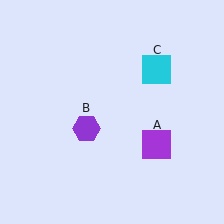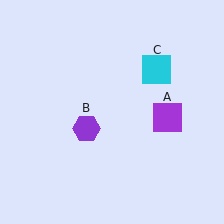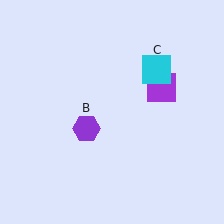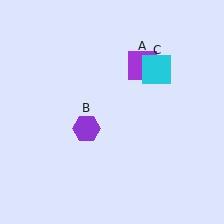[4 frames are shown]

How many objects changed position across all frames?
1 object changed position: purple square (object A).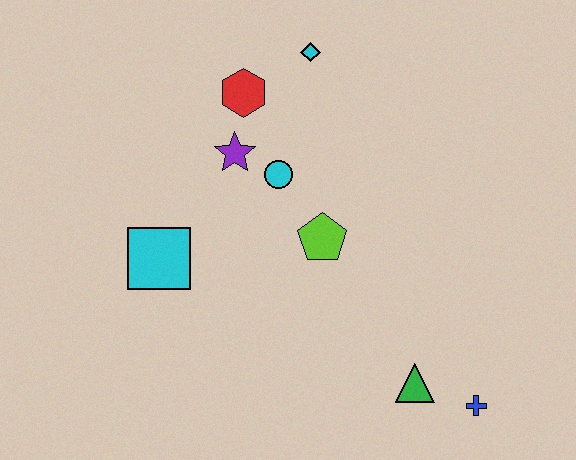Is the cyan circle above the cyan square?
Yes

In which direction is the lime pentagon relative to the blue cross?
The lime pentagon is above the blue cross.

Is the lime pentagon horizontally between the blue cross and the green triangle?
No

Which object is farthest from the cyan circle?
The blue cross is farthest from the cyan circle.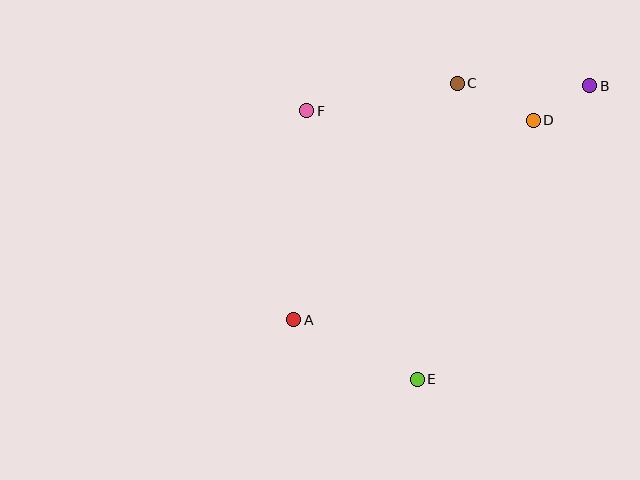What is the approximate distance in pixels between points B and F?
The distance between B and F is approximately 284 pixels.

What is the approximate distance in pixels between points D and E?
The distance between D and E is approximately 284 pixels.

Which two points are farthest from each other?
Points A and B are farthest from each other.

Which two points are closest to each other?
Points B and D are closest to each other.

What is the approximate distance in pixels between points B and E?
The distance between B and E is approximately 341 pixels.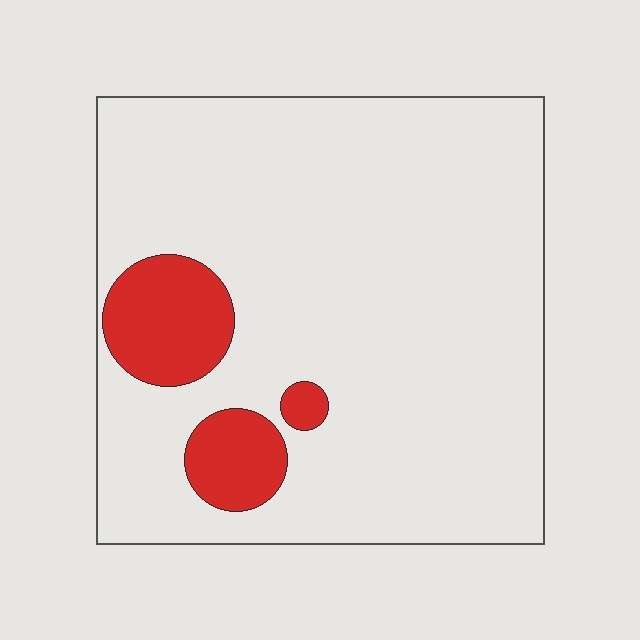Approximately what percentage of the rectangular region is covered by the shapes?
Approximately 10%.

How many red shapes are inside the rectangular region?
3.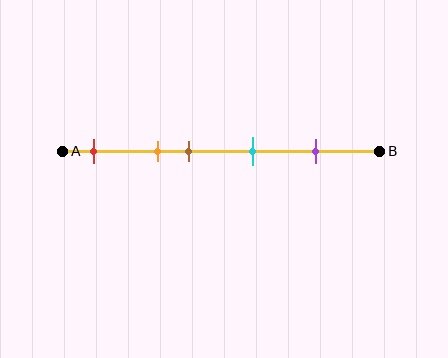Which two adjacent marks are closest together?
The orange and brown marks are the closest adjacent pair.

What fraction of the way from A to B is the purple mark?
The purple mark is approximately 80% (0.8) of the way from A to B.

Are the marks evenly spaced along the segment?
No, the marks are not evenly spaced.